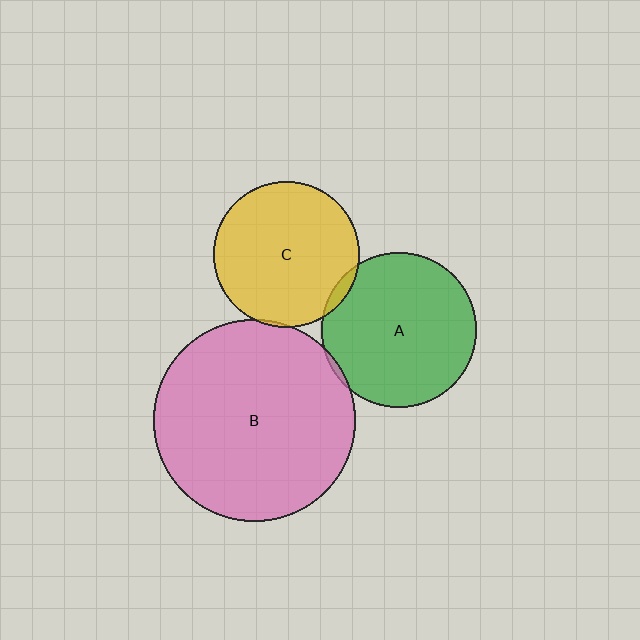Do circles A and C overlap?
Yes.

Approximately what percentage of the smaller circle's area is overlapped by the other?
Approximately 5%.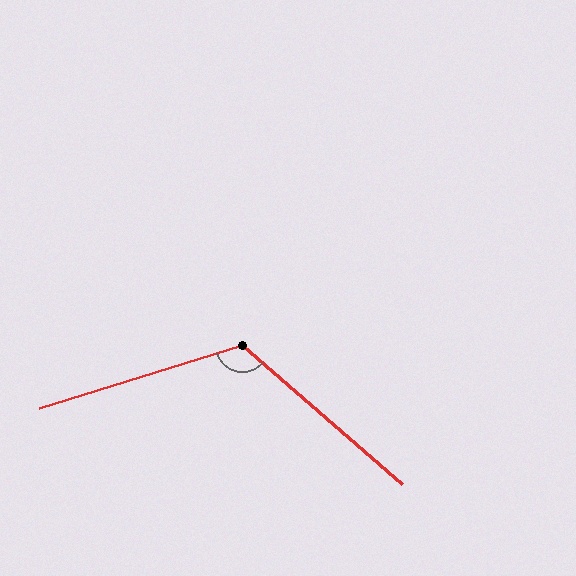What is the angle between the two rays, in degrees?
Approximately 122 degrees.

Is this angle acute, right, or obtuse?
It is obtuse.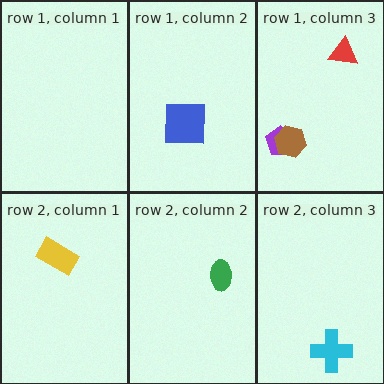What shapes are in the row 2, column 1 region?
The yellow rectangle.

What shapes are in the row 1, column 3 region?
The purple pentagon, the red triangle, the brown hexagon.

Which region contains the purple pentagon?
The row 1, column 3 region.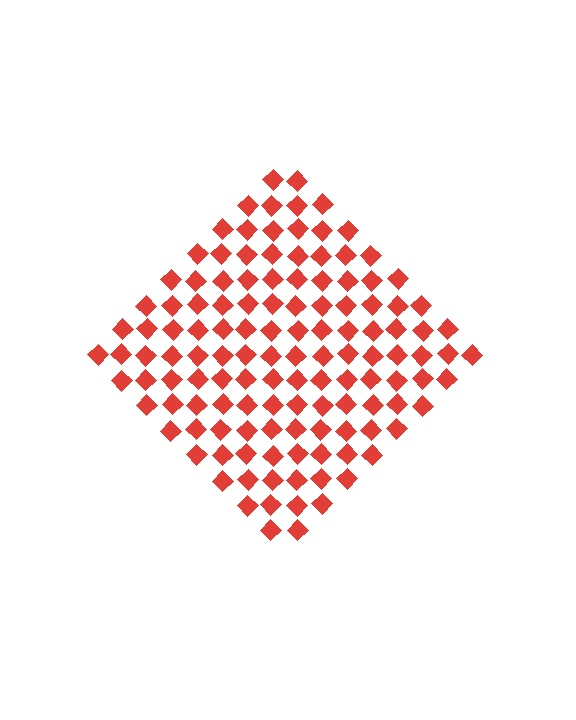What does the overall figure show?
The overall figure shows a diamond.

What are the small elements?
The small elements are diamonds.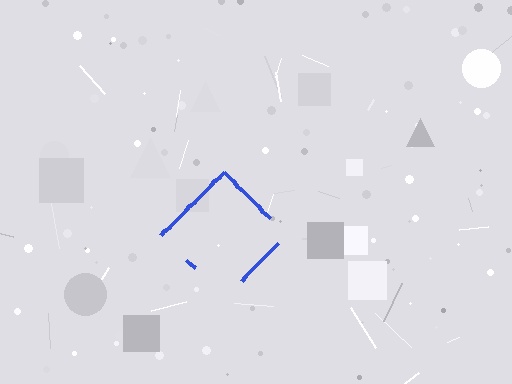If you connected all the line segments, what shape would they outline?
They would outline a diamond.